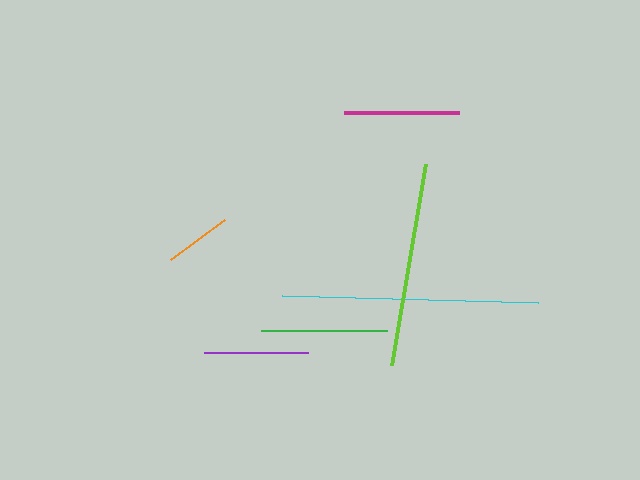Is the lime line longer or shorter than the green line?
The lime line is longer than the green line.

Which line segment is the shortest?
The orange line is the shortest at approximately 67 pixels.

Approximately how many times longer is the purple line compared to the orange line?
The purple line is approximately 1.5 times the length of the orange line.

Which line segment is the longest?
The cyan line is the longest at approximately 256 pixels.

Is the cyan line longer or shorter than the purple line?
The cyan line is longer than the purple line.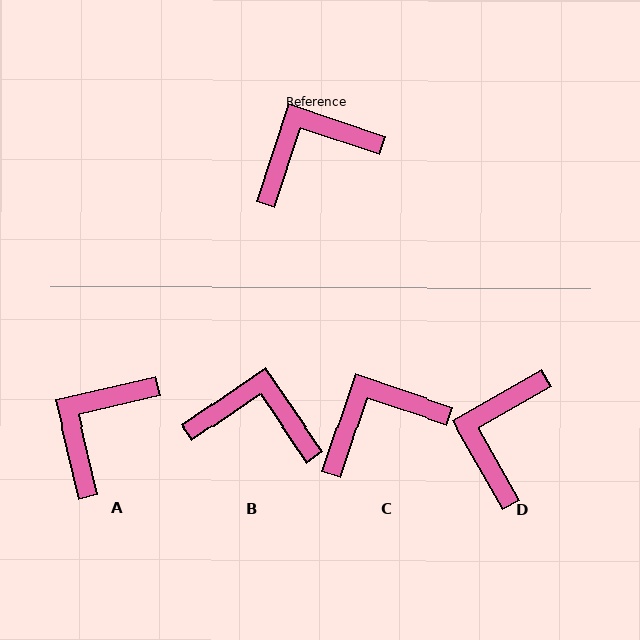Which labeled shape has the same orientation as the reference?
C.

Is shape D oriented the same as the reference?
No, it is off by about 48 degrees.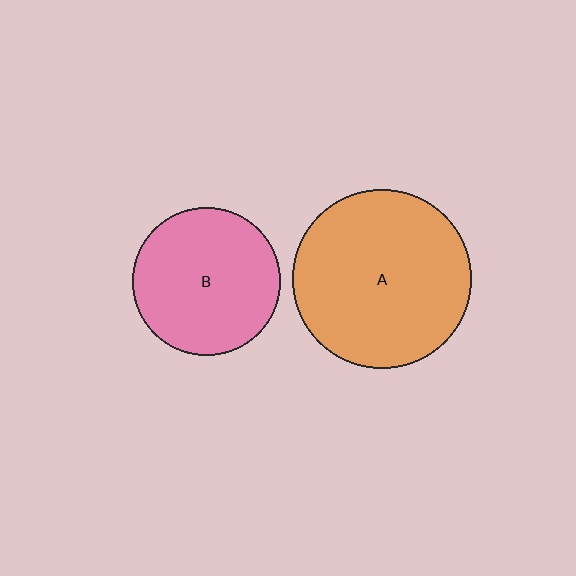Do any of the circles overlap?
No, none of the circles overlap.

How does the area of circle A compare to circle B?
Approximately 1.5 times.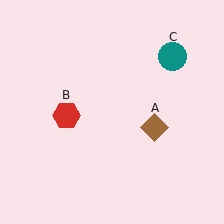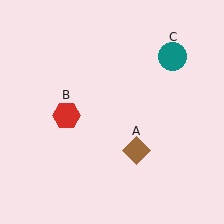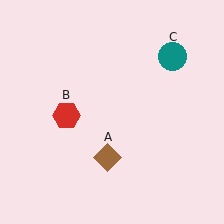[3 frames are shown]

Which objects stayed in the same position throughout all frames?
Red hexagon (object B) and teal circle (object C) remained stationary.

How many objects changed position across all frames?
1 object changed position: brown diamond (object A).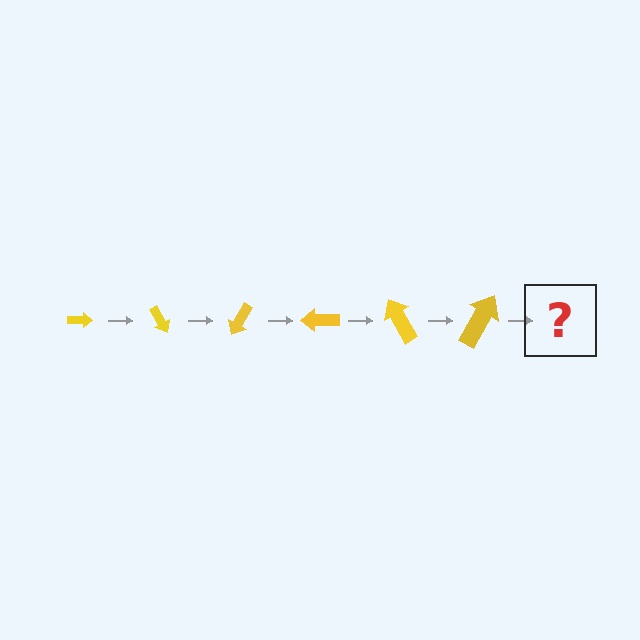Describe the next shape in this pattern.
It should be an arrow, larger than the previous one and rotated 360 degrees from the start.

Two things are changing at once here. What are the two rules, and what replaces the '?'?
The two rules are that the arrow grows larger each step and it rotates 60 degrees each step. The '?' should be an arrow, larger than the previous one and rotated 360 degrees from the start.